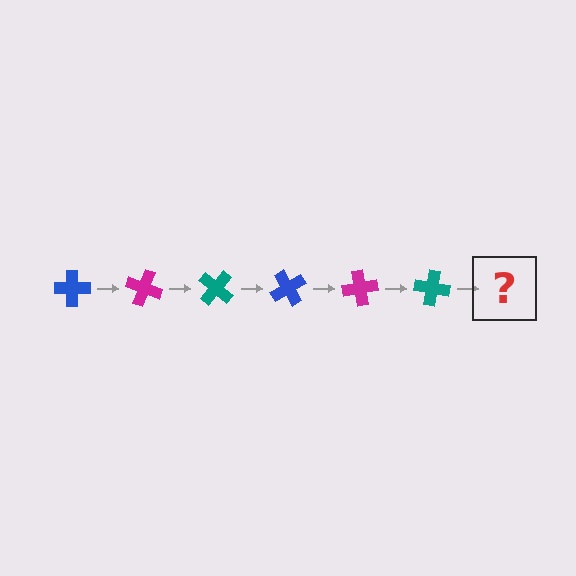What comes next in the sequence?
The next element should be a blue cross, rotated 120 degrees from the start.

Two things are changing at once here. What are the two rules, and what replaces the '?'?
The two rules are that it rotates 20 degrees each step and the color cycles through blue, magenta, and teal. The '?' should be a blue cross, rotated 120 degrees from the start.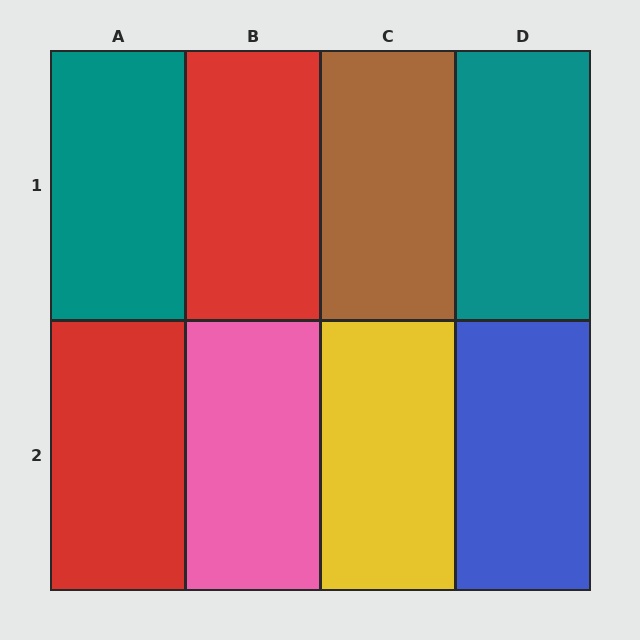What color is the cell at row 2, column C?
Yellow.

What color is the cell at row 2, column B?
Pink.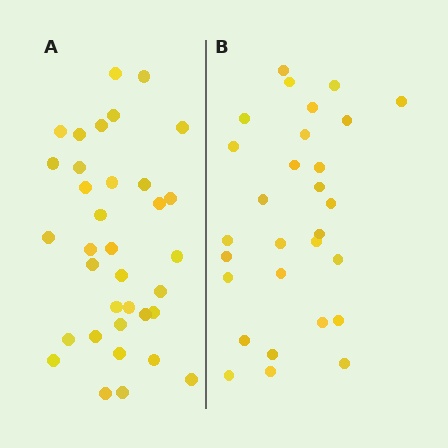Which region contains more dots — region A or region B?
Region A (the left region) has more dots.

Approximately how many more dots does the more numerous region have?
Region A has about 6 more dots than region B.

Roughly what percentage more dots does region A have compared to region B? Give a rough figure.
About 20% more.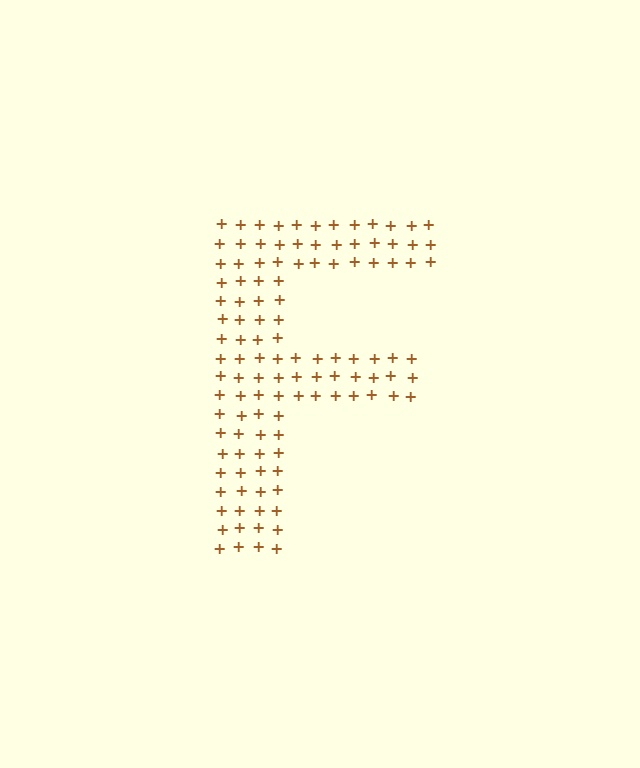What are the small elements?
The small elements are plus signs.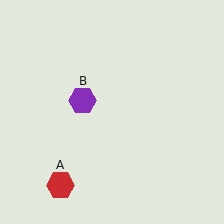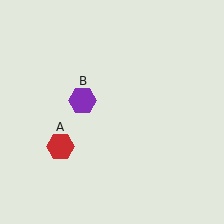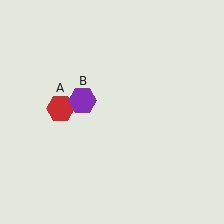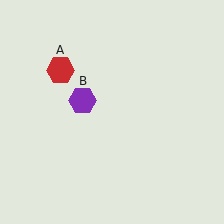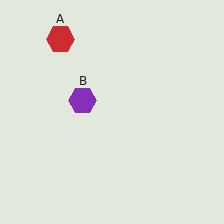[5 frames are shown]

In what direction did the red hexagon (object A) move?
The red hexagon (object A) moved up.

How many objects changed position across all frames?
1 object changed position: red hexagon (object A).